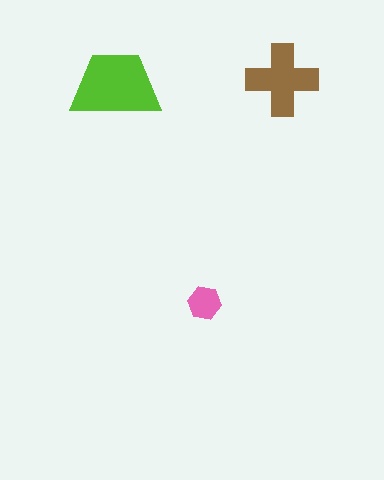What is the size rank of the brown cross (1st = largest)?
2nd.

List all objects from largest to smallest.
The lime trapezoid, the brown cross, the pink hexagon.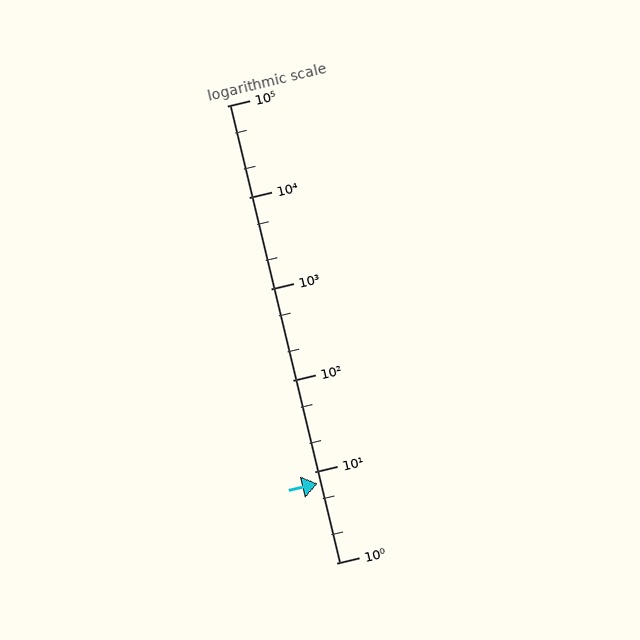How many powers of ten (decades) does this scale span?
The scale spans 5 decades, from 1 to 100000.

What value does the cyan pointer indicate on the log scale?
The pointer indicates approximately 7.4.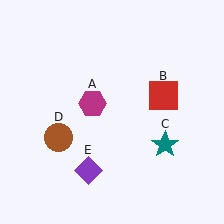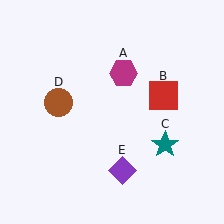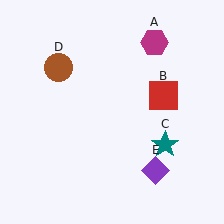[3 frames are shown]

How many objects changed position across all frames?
3 objects changed position: magenta hexagon (object A), brown circle (object D), purple diamond (object E).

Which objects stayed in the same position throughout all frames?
Red square (object B) and teal star (object C) remained stationary.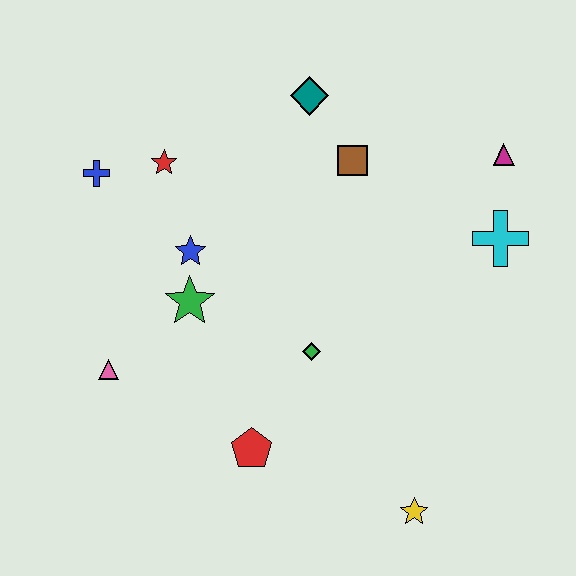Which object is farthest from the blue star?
The yellow star is farthest from the blue star.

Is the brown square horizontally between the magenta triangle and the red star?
Yes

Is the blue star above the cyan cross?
No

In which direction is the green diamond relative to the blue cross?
The green diamond is to the right of the blue cross.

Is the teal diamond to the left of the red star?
No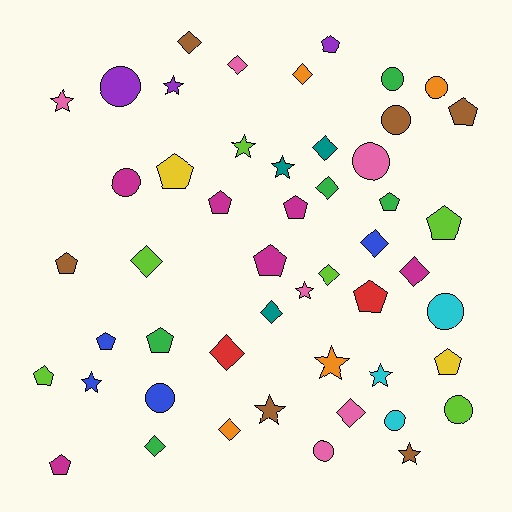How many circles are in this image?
There are 11 circles.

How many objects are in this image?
There are 50 objects.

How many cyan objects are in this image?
There are 3 cyan objects.